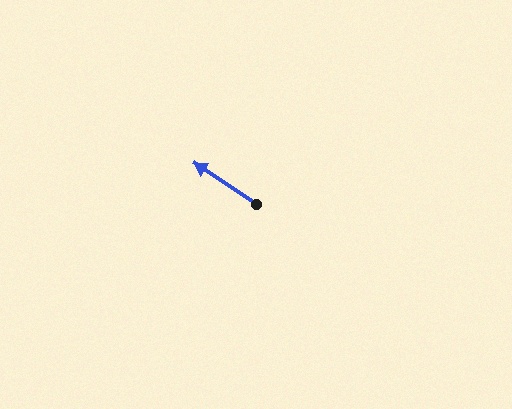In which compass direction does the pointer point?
Northwest.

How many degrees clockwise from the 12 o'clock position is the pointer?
Approximately 304 degrees.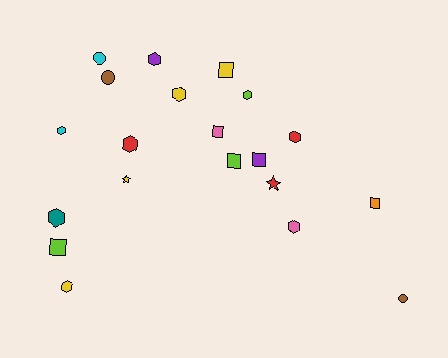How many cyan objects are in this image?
There are 2 cyan objects.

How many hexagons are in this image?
There are 9 hexagons.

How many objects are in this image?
There are 20 objects.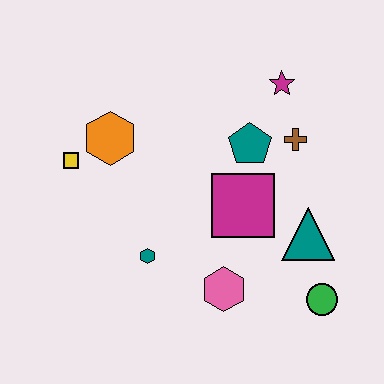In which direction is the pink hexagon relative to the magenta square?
The pink hexagon is below the magenta square.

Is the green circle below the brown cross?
Yes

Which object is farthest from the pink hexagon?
The magenta star is farthest from the pink hexagon.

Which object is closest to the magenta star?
The brown cross is closest to the magenta star.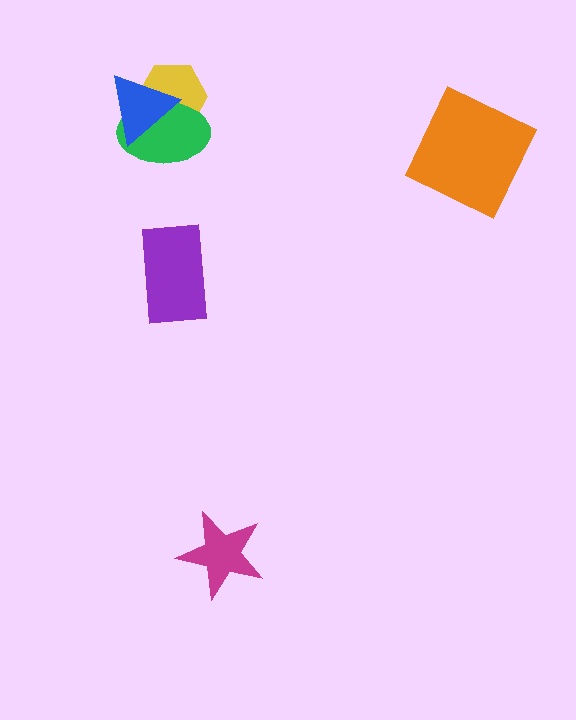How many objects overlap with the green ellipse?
2 objects overlap with the green ellipse.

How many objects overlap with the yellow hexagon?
2 objects overlap with the yellow hexagon.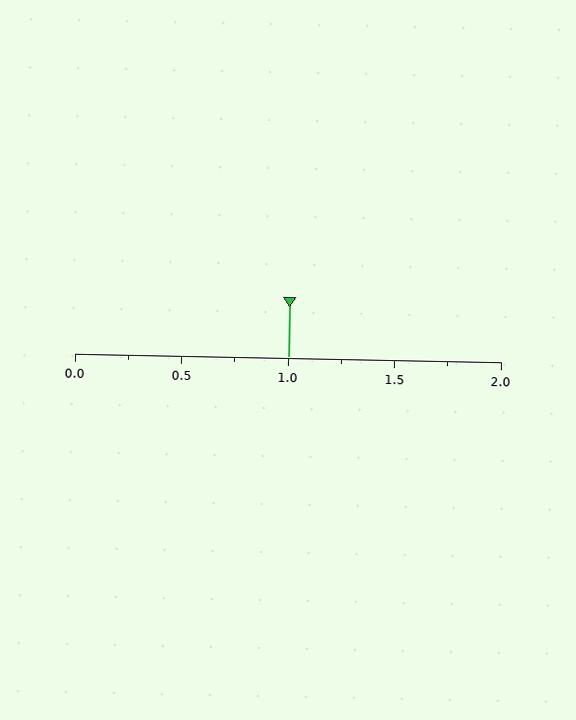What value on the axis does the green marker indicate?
The marker indicates approximately 1.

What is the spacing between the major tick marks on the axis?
The major ticks are spaced 0.5 apart.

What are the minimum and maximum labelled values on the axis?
The axis runs from 0.0 to 2.0.